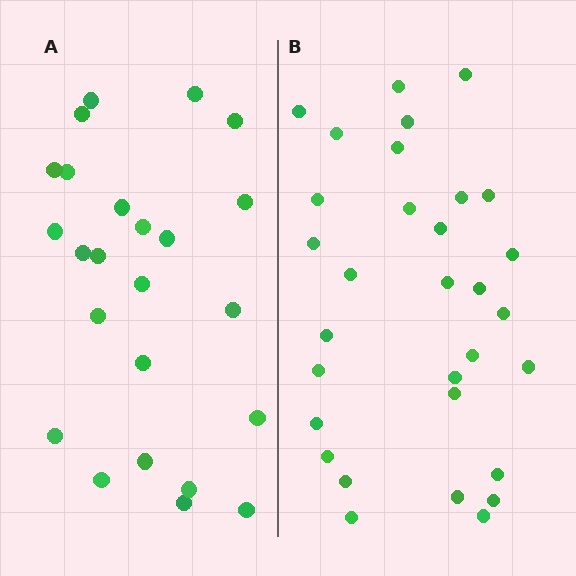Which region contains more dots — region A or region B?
Region B (the right region) has more dots.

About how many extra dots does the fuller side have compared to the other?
Region B has roughly 8 or so more dots than region A.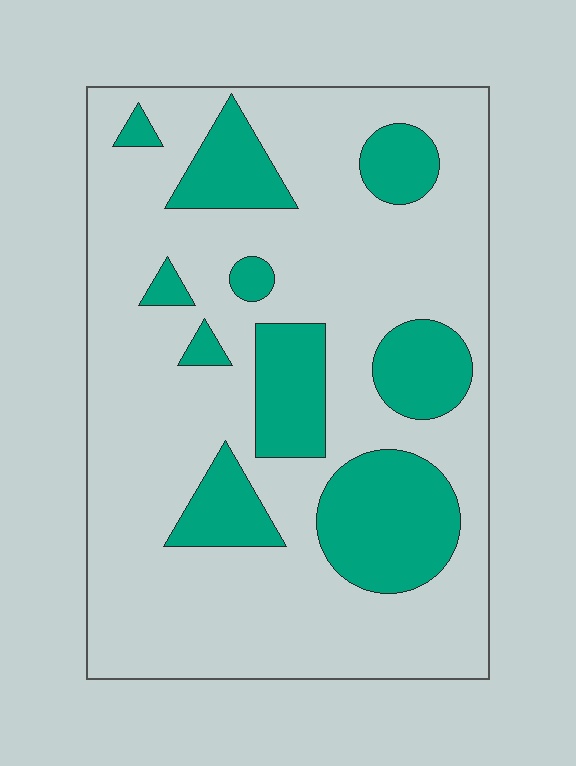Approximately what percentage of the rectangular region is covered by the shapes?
Approximately 25%.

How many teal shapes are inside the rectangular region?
10.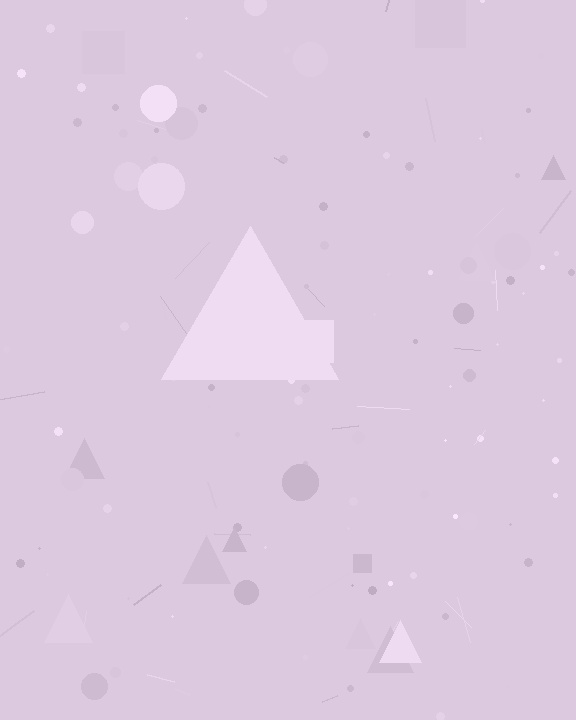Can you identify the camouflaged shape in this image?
The camouflaged shape is a triangle.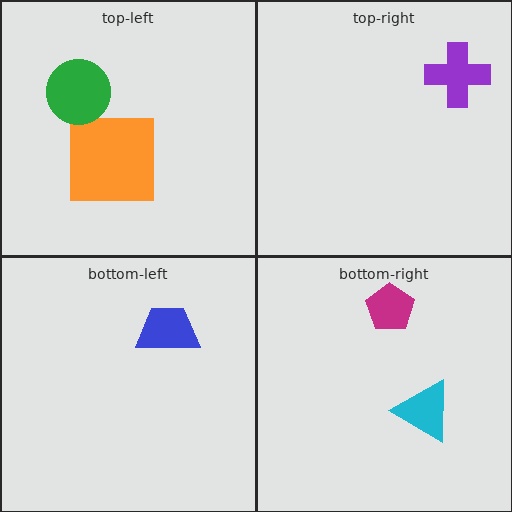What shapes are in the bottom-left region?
The blue trapezoid.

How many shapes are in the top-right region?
1.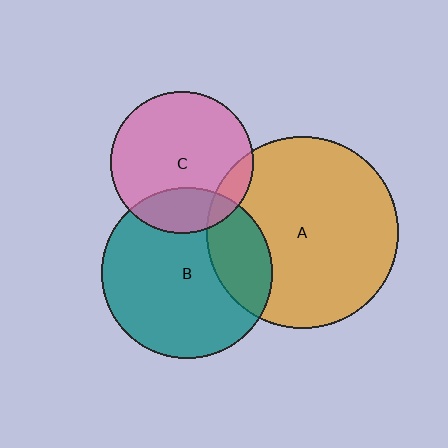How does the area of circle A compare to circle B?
Approximately 1.3 times.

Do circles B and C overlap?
Yes.